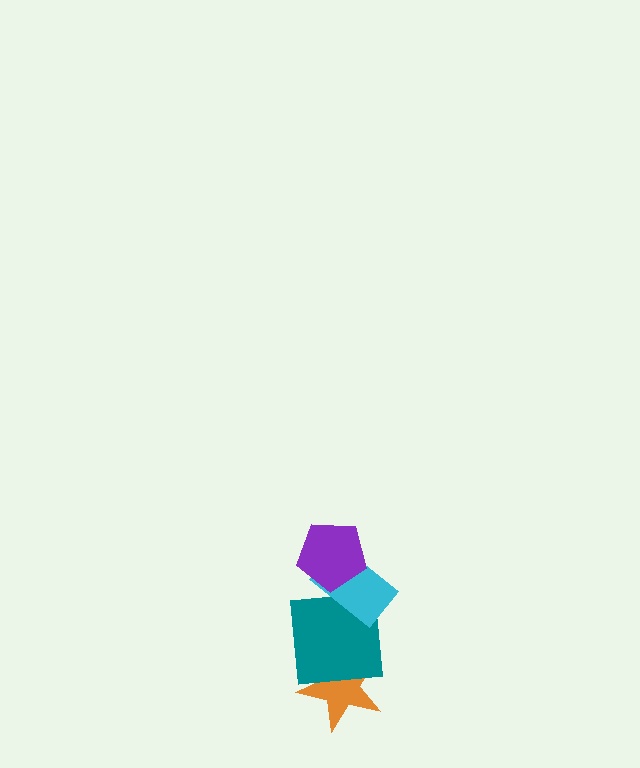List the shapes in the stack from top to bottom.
From top to bottom: the purple pentagon, the cyan rectangle, the teal square, the orange star.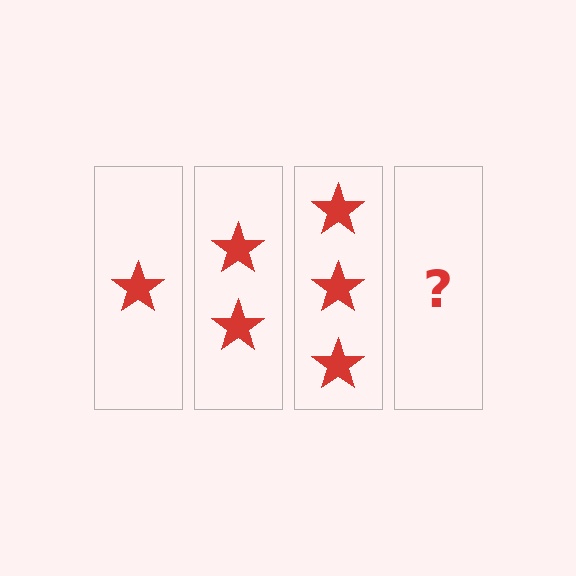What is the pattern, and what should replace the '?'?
The pattern is that each step adds one more star. The '?' should be 4 stars.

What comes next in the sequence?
The next element should be 4 stars.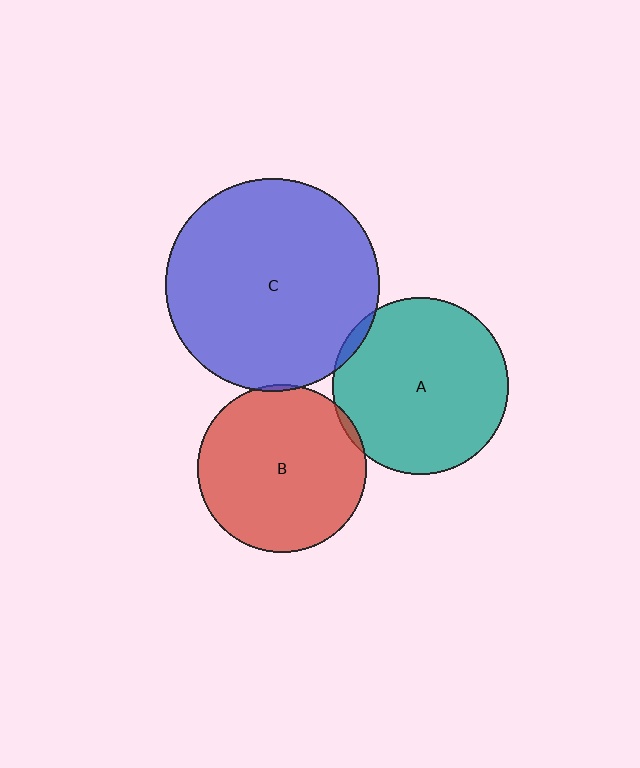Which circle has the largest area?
Circle C (blue).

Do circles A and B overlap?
Yes.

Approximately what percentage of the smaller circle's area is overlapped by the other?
Approximately 5%.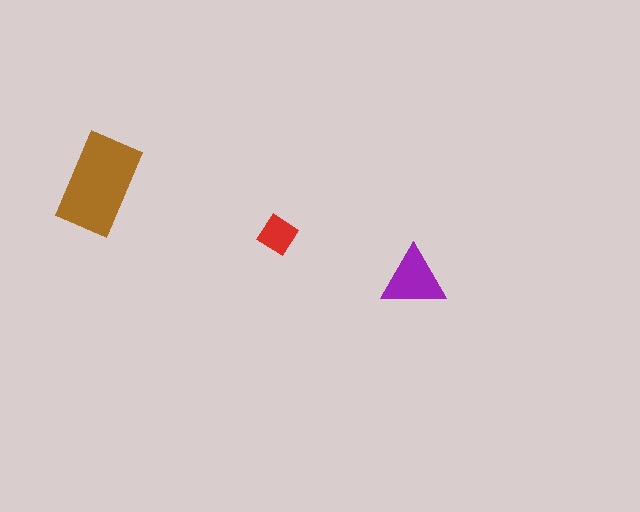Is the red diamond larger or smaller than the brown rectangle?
Smaller.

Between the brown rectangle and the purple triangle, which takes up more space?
The brown rectangle.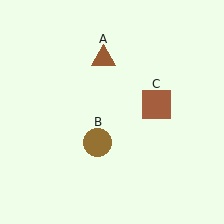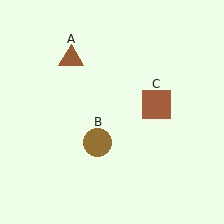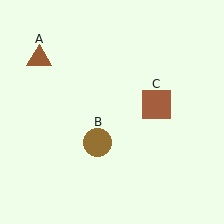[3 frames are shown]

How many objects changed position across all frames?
1 object changed position: brown triangle (object A).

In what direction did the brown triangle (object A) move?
The brown triangle (object A) moved left.